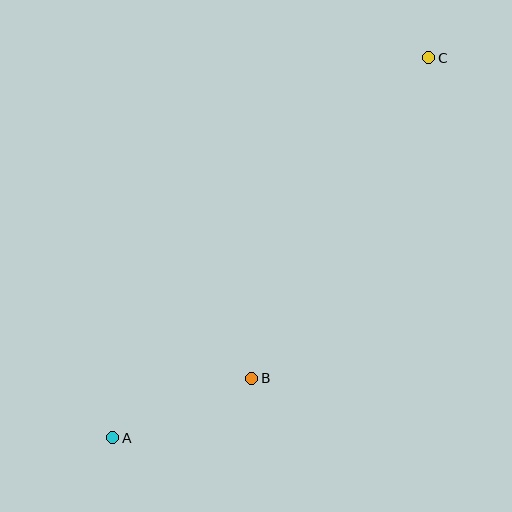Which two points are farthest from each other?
Points A and C are farthest from each other.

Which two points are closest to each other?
Points A and B are closest to each other.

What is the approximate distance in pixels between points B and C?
The distance between B and C is approximately 366 pixels.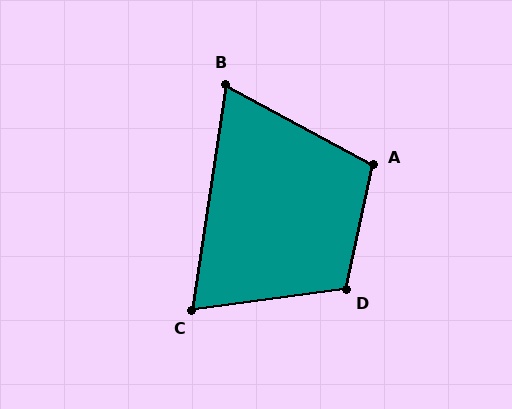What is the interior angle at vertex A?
Approximately 106 degrees (obtuse).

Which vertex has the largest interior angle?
D, at approximately 110 degrees.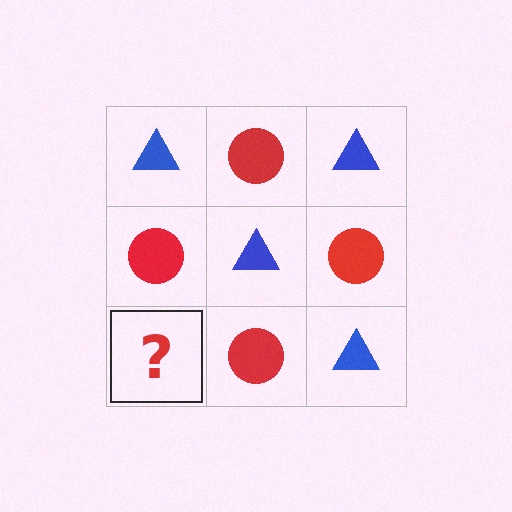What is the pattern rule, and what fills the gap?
The rule is that it alternates blue triangle and red circle in a checkerboard pattern. The gap should be filled with a blue triangle.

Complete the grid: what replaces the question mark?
The question mark should be replaced with a blue triangle.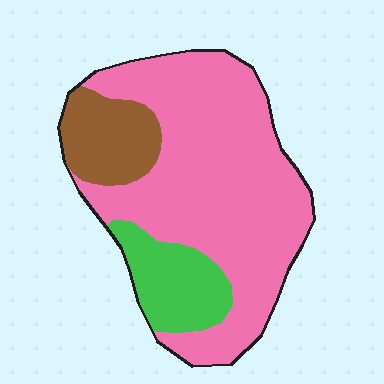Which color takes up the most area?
Pink, at roughly 70%.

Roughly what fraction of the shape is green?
Green covers roughly 15% of the shape.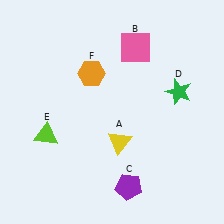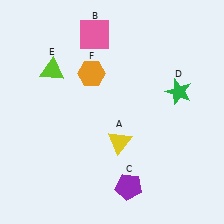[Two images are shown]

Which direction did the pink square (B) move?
The pink square (B) moved left.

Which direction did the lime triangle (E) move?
The lime triangle (E) moved up.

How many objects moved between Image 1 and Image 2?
2 objects moved between the two images.